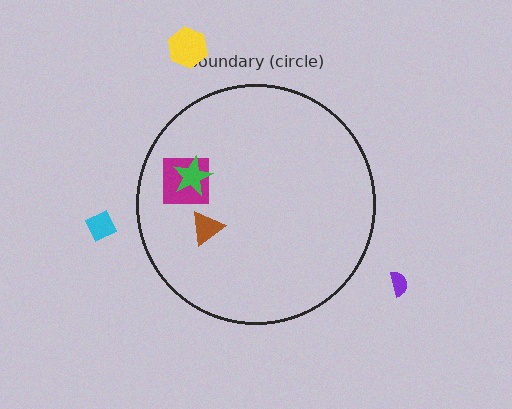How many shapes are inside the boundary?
3 inside, 3 outside.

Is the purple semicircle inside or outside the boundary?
Outside.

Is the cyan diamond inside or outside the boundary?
Outside.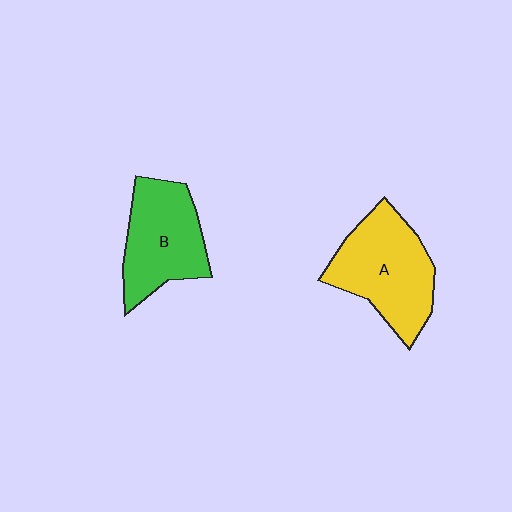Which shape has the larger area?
Shape A (yellow).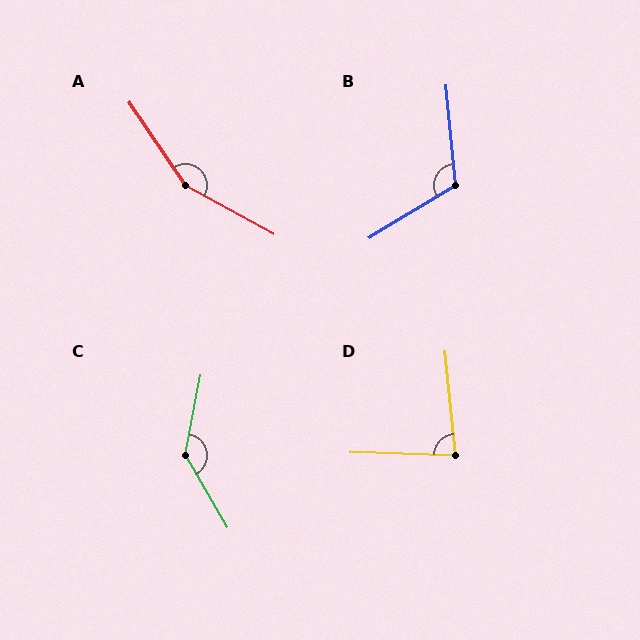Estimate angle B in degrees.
Approximately 116 degrees.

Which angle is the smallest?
D, at approximately 82 degrees.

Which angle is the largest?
A, at approximately 153 degrees.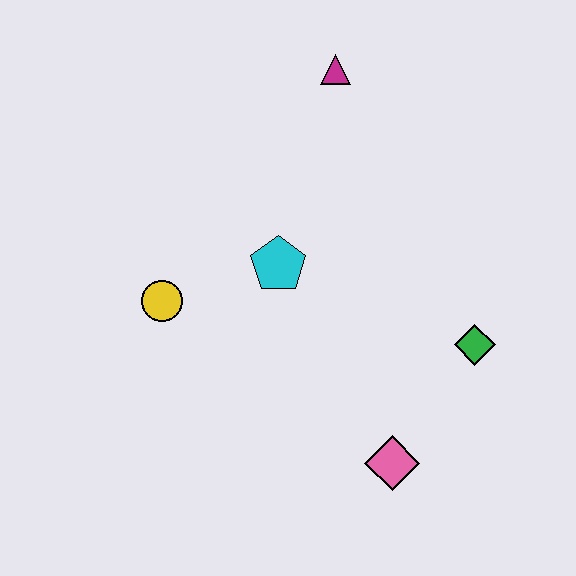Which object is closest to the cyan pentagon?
The yellow circle is closest to the cyan pentagon.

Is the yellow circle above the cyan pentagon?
No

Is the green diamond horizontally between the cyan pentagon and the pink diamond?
No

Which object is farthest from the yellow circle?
The green diamond is farthest from the yellow circle.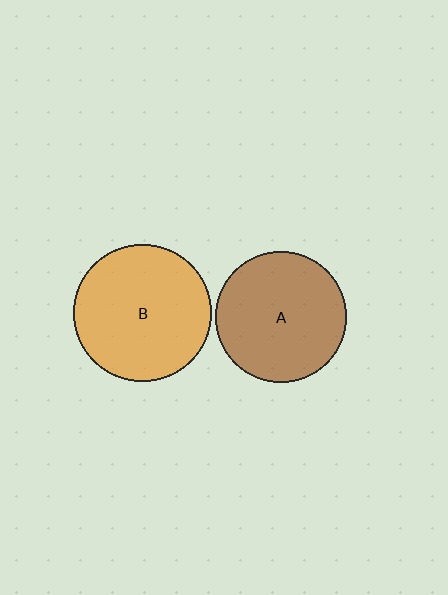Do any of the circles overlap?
No, none of the circles overlap.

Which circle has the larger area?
Circle B (orange).